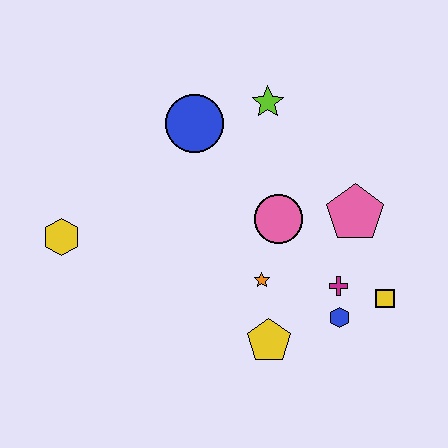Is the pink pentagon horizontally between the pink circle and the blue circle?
No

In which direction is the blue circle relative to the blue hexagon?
The blue circle is above the blue hexagon.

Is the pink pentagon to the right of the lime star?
Yes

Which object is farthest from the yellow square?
The yellow hexagon is farthest from the yellow square.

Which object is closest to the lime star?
The blue circle is closest to the lime star.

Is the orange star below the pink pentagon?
Yes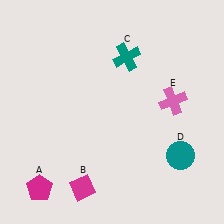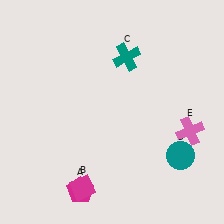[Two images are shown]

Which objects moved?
The objects that moved are: the magenta pentagon (A), the pink cross (E).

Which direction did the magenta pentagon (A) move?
The magenta pentagon (A) moved right.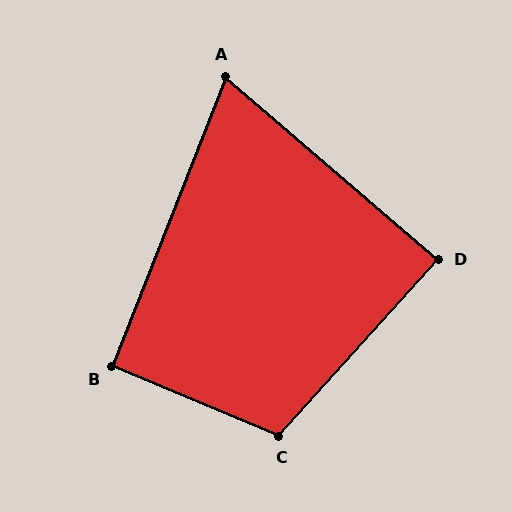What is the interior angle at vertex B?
Approximately 91 degrees (approximately right).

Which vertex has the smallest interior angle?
A, at approximately 71 degrees.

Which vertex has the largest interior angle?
C, at approximately 109 degrees.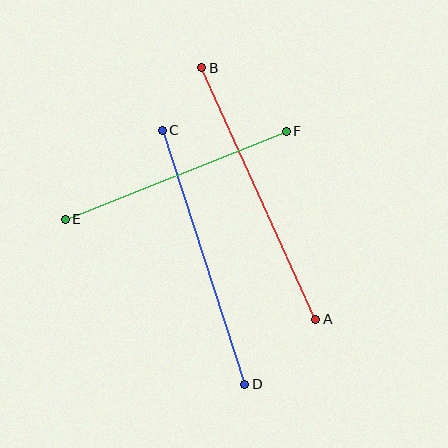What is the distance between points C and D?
The distance is approximately 267 pixels.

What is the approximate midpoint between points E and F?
The midpoint is at approximately (176, 175) pixels.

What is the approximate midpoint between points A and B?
The midpoint is at approximately (259, 193) pixels.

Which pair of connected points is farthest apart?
Points A and B are farthest apart.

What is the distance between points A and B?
The distance is approximately 276 pixels.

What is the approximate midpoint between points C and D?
The midpoint is at approximately (204, 257) pixels.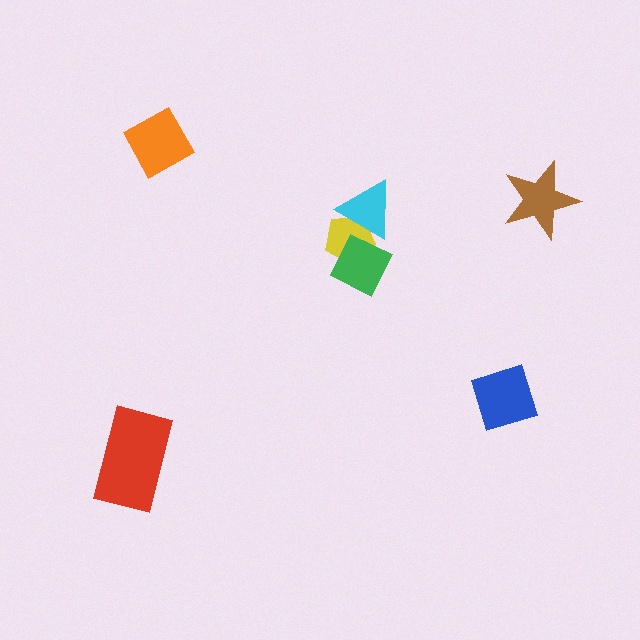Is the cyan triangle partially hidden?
Yes, it is partially covered by another shape.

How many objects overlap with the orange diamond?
0 objects overlap with the orange diamond.